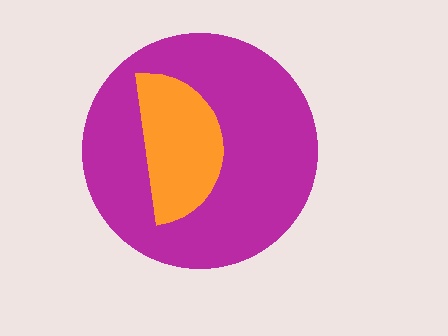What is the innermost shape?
The orange semicircle.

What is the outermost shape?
The magenta circle.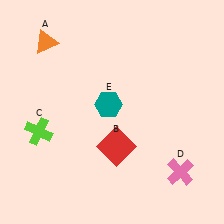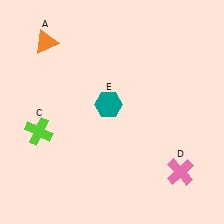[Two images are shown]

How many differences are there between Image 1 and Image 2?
There is 1 difference between the two images.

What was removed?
The red square (B) was removed in Image 2.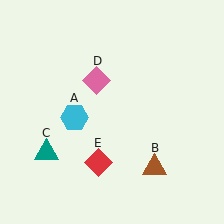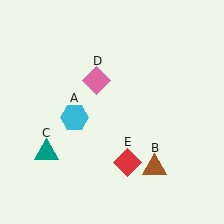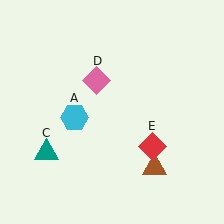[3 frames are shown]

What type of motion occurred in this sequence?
The red diamond (object E) rotated counterclockwise around the center of the scene.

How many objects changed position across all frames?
1 object changed position: red diamond (object E).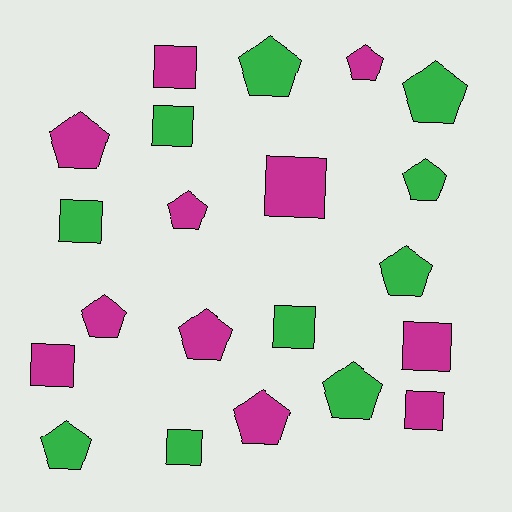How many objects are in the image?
There are 21 objects.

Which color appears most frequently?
Magenta, with 11 objects.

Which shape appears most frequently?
Pentagon, with 12 objects.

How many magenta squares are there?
There are 5 magenta squares.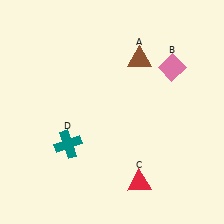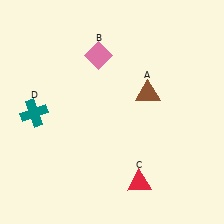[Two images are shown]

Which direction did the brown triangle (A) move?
The brown triangle (A) moved down.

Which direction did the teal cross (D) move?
The teal cross (D) moved left.